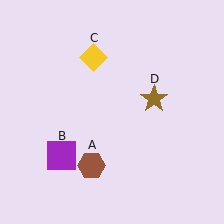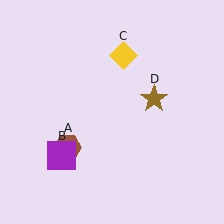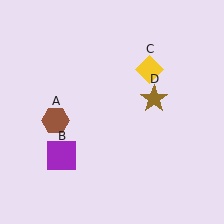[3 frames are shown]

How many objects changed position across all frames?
2 objects changed position: brown hexagon (object A), yellow diamond (object C).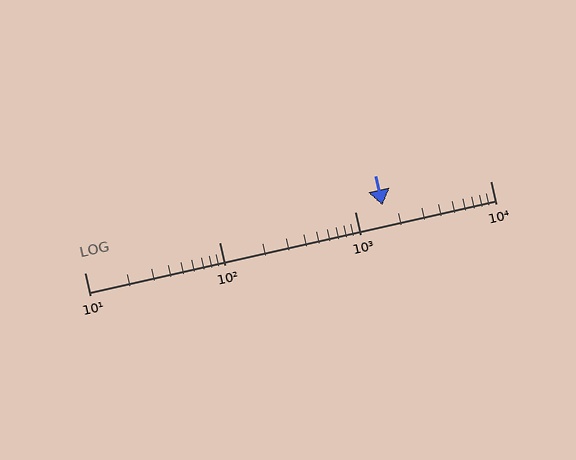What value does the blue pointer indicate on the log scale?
The pointer indicates approximately 1600.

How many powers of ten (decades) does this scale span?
The scale spans 3 decades, from 10 to 10000.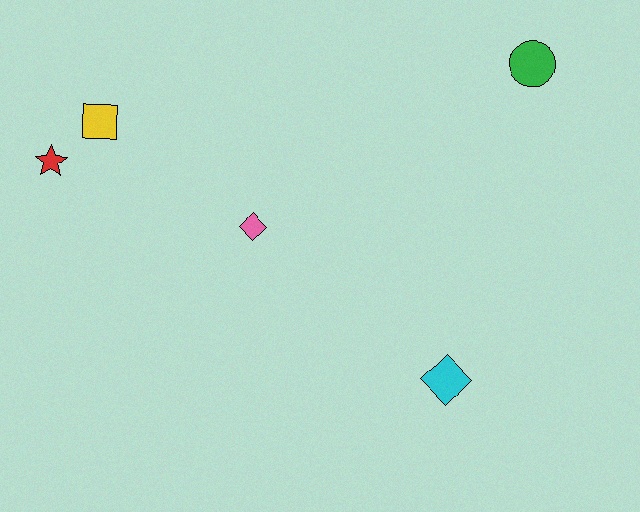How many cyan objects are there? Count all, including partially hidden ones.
There is 1 cyan object.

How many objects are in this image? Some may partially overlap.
There are 5 objects.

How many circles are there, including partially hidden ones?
There is 1 circle.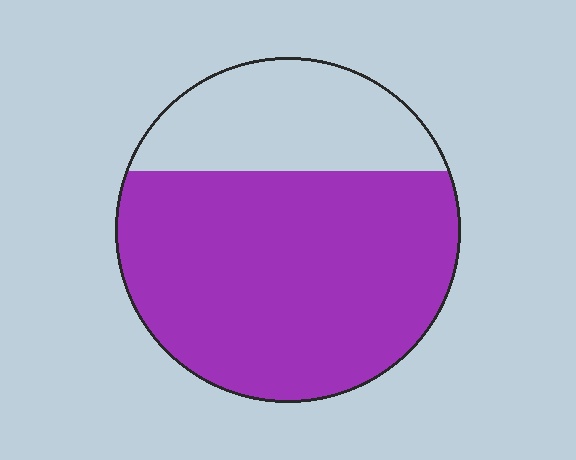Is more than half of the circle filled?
Yes.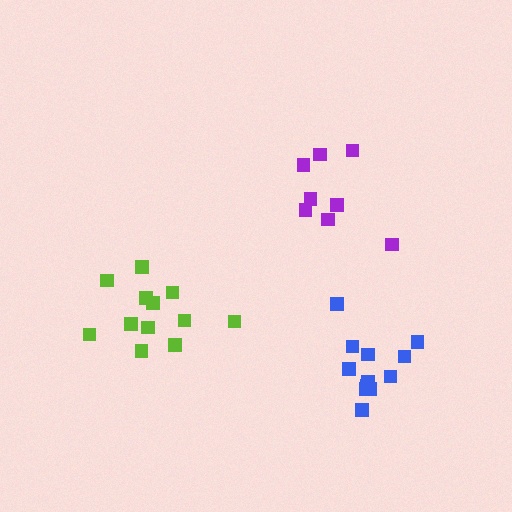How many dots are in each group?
Group 1: 8 dots, Group 2: 12 dots, Group 3: 12 dots (32 total).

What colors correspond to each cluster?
The clusters are colored: purple, lime, blue.